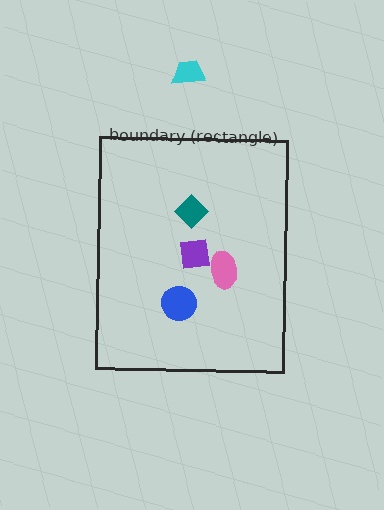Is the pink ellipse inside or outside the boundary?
Inside.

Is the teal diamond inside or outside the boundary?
Inside.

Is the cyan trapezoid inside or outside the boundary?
Outside.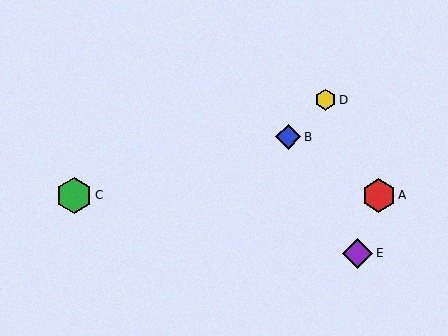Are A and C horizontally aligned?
Yes, both are at y≈195.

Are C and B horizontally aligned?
No, C is at y≈195 and B is at y≈137.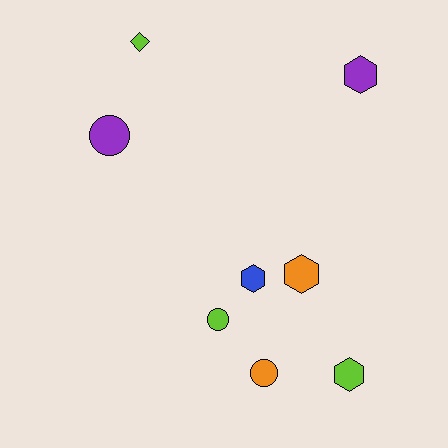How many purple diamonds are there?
There are no purple diamonds.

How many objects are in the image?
There are 8 objects.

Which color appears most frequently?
Lime, with 3 objects.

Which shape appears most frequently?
Hexagon, with 4 objects.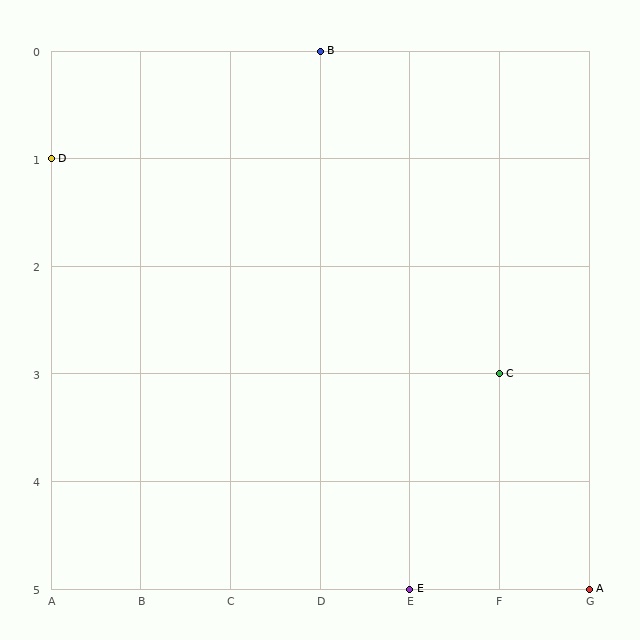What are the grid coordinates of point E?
Point E is at grid coordinates (E, 5).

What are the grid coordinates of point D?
Point D is at grid coordinates (A, 1).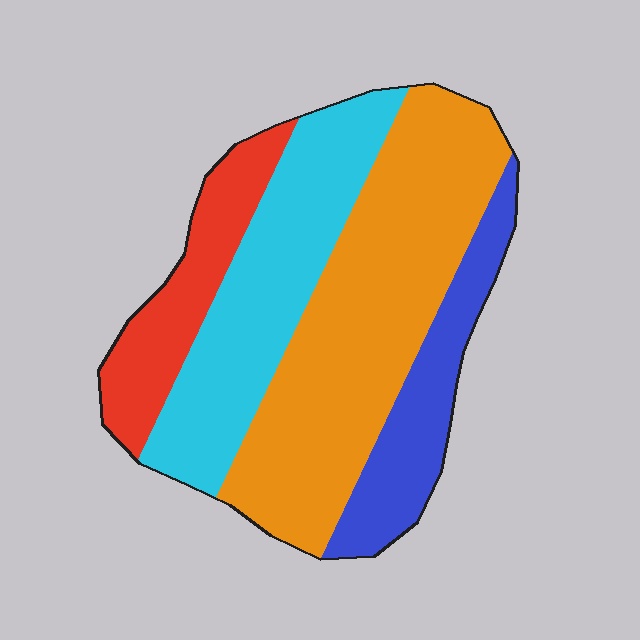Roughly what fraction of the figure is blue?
Blue takes up about one sixth (1/6) of the figure.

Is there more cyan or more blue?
Cyan.